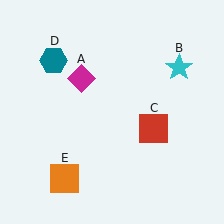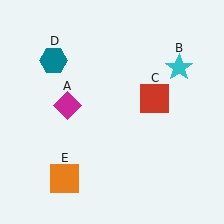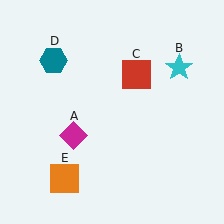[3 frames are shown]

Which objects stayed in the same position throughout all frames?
Cyan star (object B) and teal hexagon (object D) and orange square (object E) remained stationary.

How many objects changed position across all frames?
2 objects changed position: magenta diamond (object A), red square (object C).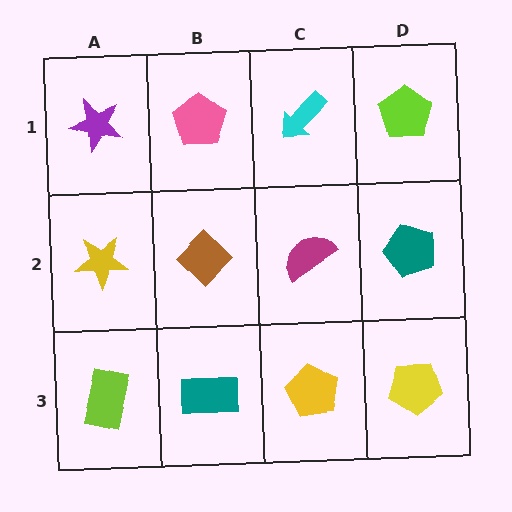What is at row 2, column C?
A magenta semicircle.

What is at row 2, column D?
A teal pentagon.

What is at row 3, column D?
A yellow pentagon.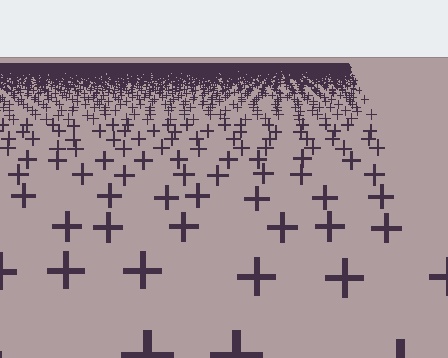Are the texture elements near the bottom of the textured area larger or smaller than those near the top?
Larger. Near the bottom, elements are closer to the viewer and appear at a bigger on-screen size.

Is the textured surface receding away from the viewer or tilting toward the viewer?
The surface is receding away from the viewer. Texture elements get smaller and denser toward the top.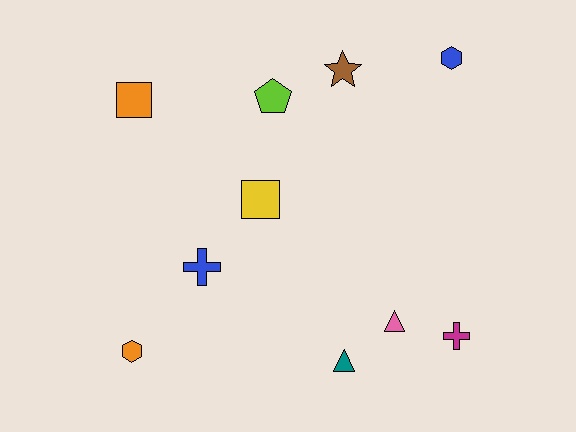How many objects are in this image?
There are 10 objects.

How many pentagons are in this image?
There is 1 pentagon.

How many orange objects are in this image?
There are 2 orange objects.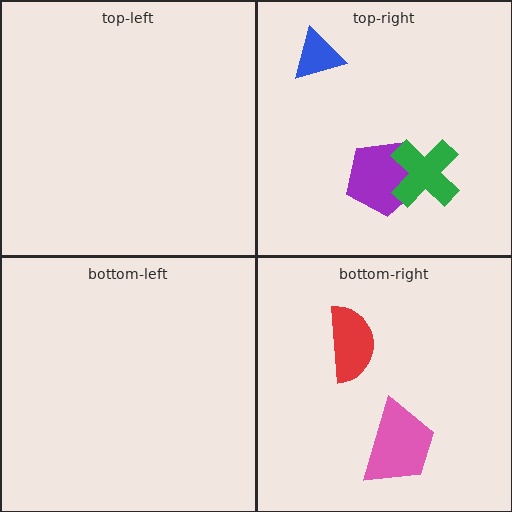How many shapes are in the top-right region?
3.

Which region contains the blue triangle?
The top-right region.